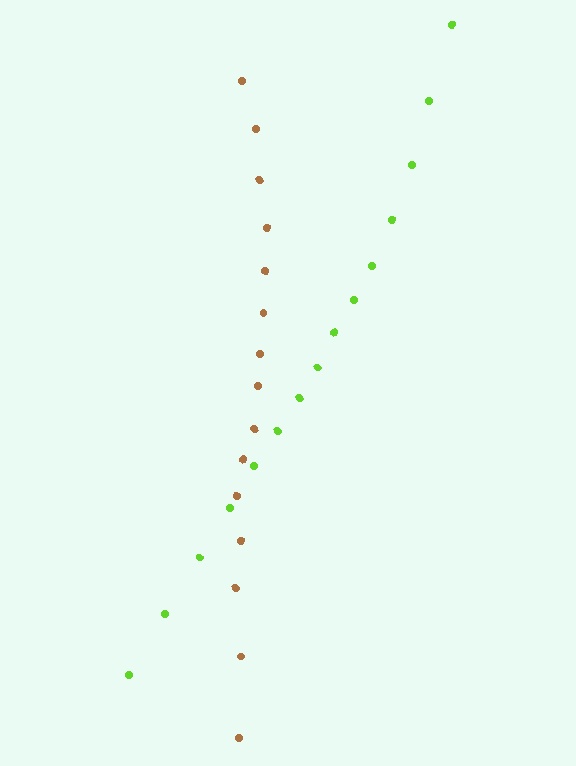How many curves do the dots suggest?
There are 2 distinct paths.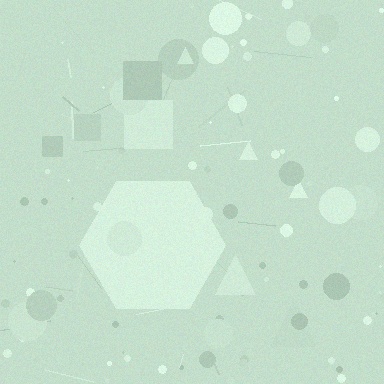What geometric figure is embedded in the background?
A hexagon is embedded in the background.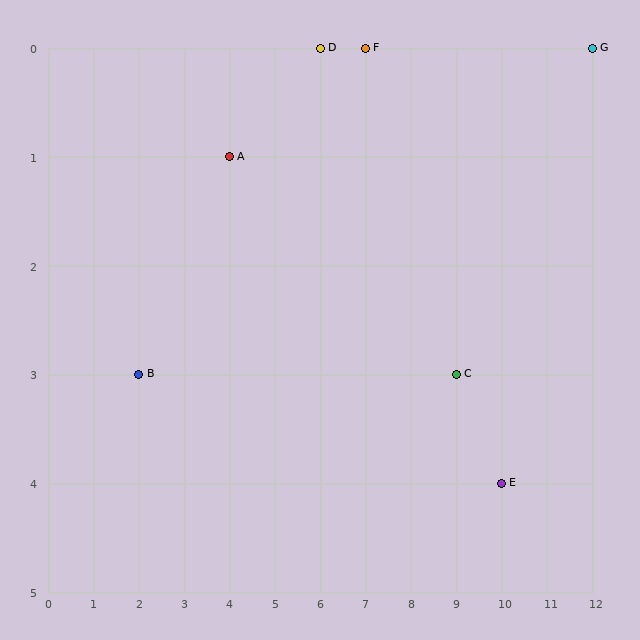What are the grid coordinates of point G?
Point G is at grid coordinates (12, 0).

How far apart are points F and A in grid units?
Points F and A are 3 columns and 1 row apart (about 3.2 grid units diagonally).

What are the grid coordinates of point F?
Point F is at grid coordinates (7, 0).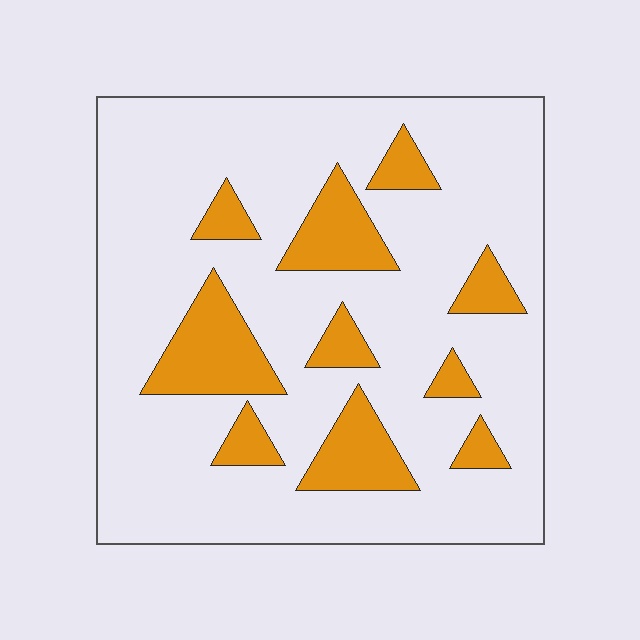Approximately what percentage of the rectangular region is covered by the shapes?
Approximately 20%.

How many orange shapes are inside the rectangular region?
10.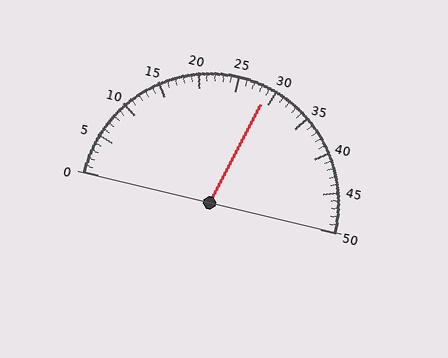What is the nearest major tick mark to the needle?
The nearest major tick mark is 30.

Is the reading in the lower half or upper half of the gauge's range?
The reading is in the upper half of the range (0 to 50).